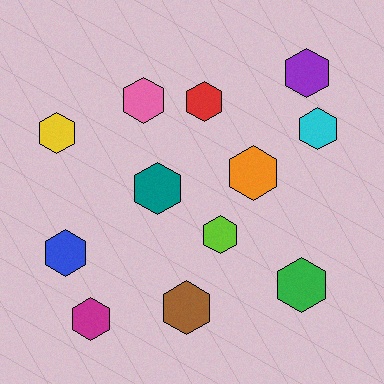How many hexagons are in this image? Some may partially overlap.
There are 12 hexagons.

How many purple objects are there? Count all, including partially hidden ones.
There is 1 purple object.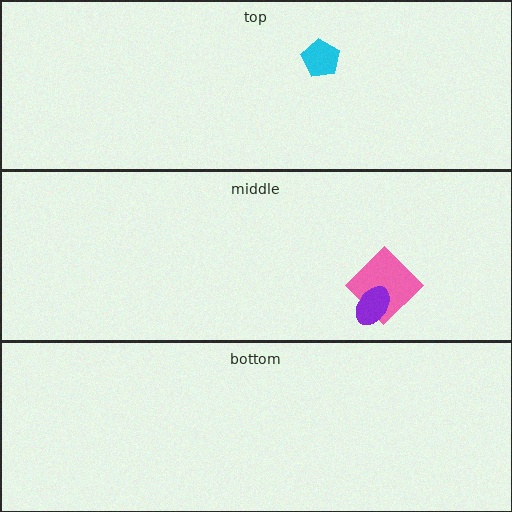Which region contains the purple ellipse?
The middle region.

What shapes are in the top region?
The cyan pentagon.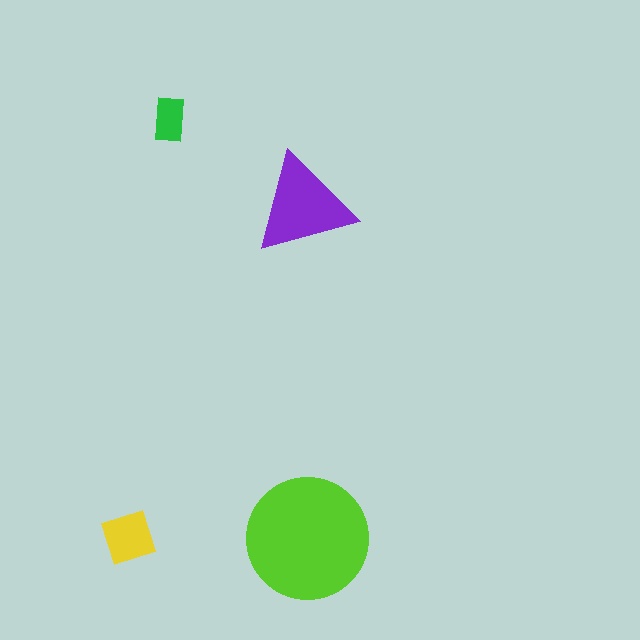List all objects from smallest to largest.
The green rectangle, the yellow square, the purple triangle, the lime circle.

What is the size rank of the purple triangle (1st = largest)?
2nd.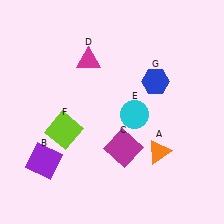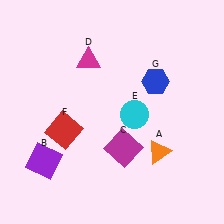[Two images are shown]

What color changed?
The square (F) changed from lime in Image 1 to red in Image 2.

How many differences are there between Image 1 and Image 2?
There is 1 difference between the two images.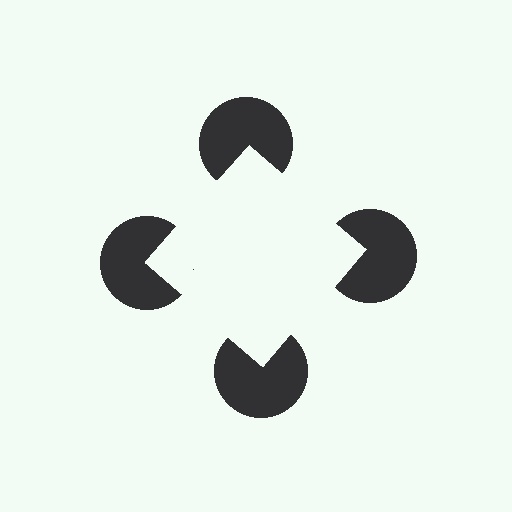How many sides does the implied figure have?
4 sides.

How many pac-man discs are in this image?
There are 4 — one at each vertex of the illusory square.